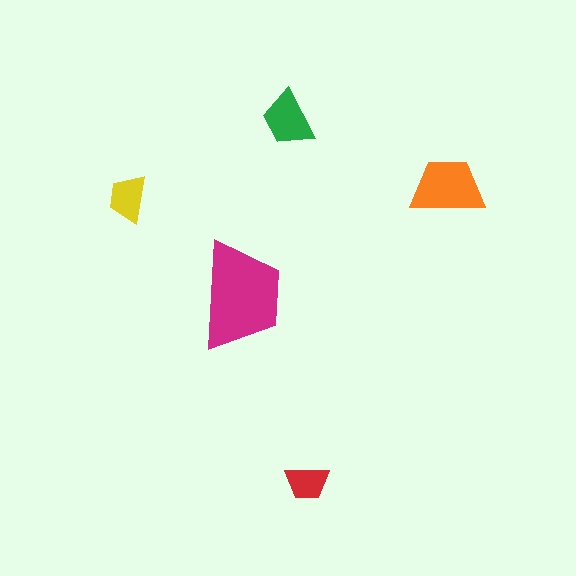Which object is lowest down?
The red trapezoid is bottommost.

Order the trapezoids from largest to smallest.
the magenta one, the orange one, the green one, the yellow one, the red one.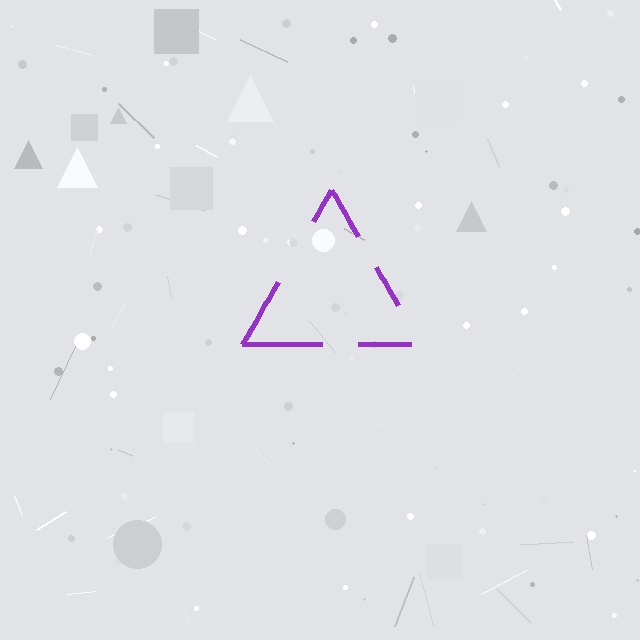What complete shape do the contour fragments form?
The contour fragments form a triangle.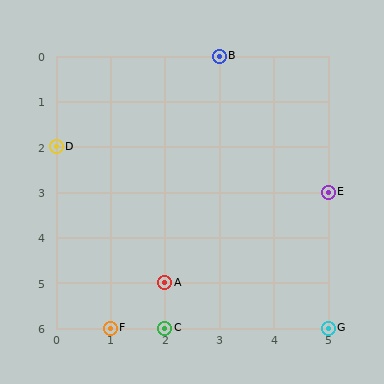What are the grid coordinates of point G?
Point G is at grid coordinates (5, 6).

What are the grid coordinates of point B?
Point B is at grid coordinates (3, 0).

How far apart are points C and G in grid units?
Points C and G are 3 columns apart.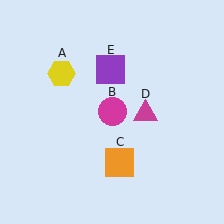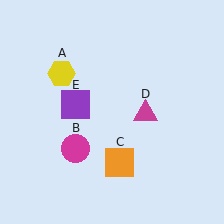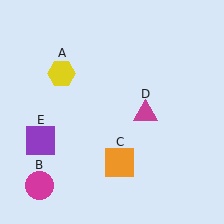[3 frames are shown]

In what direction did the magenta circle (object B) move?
The magenta circle (object B) moved down and to the left.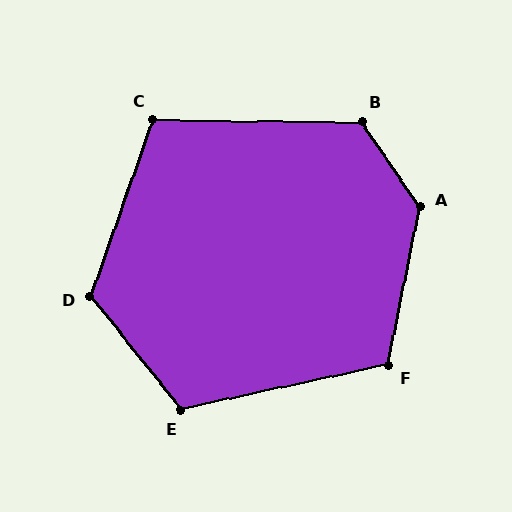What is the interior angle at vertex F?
Approximately 114 degrees (obtuse).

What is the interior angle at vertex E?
Approximately 117 degrees (obtuse).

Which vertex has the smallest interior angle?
C, at approximately 109 degrees.